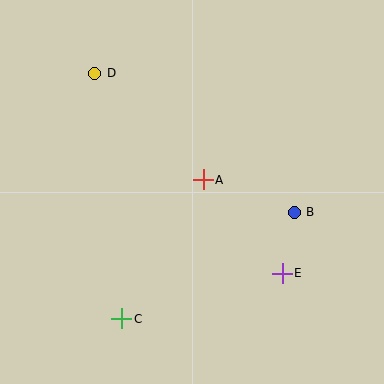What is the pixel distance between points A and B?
The distance between A and B is 97 pixels.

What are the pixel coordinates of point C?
Point C is at (122, 319).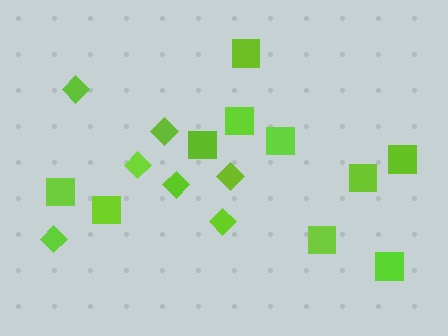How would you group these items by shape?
There are 2 groups: one group of diamonds (7) and one group of squares (10).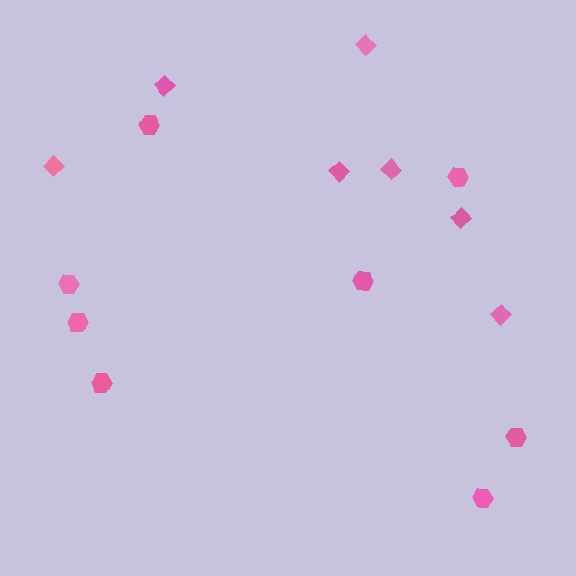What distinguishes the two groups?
There are 2 groups: one group of hexagons (8) and one group of diamonds (7).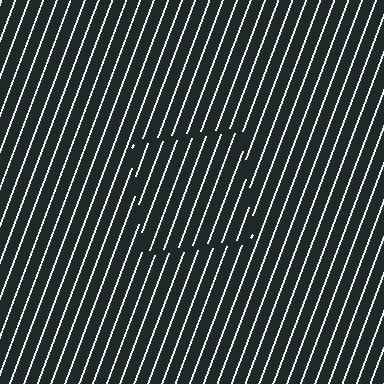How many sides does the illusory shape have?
4 sides — the line-ends trace a square.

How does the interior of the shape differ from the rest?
The interior of the shape contains the same grating, shifted by half a period — the contour is defined by the phase discontinuity where line-ends from the inner and outer gratings abut.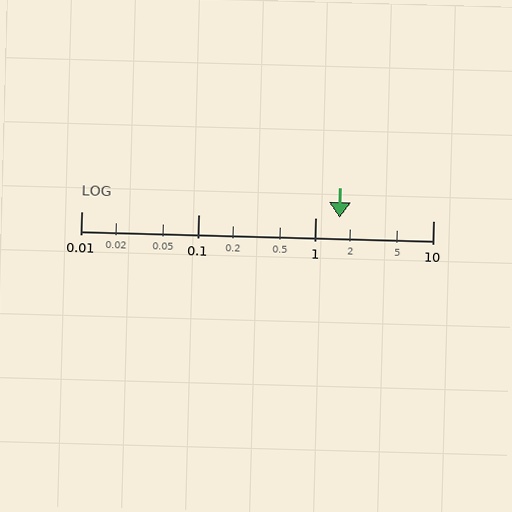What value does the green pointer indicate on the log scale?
The pointer indicates approximately 1.6.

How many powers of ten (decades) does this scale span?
The scale spans 3 decades, from 0.01 to 10.